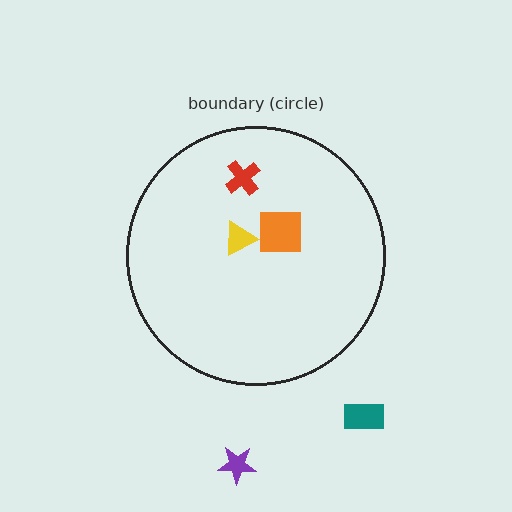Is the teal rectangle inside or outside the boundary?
Outside.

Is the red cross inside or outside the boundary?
Inside.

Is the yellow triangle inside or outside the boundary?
Inside.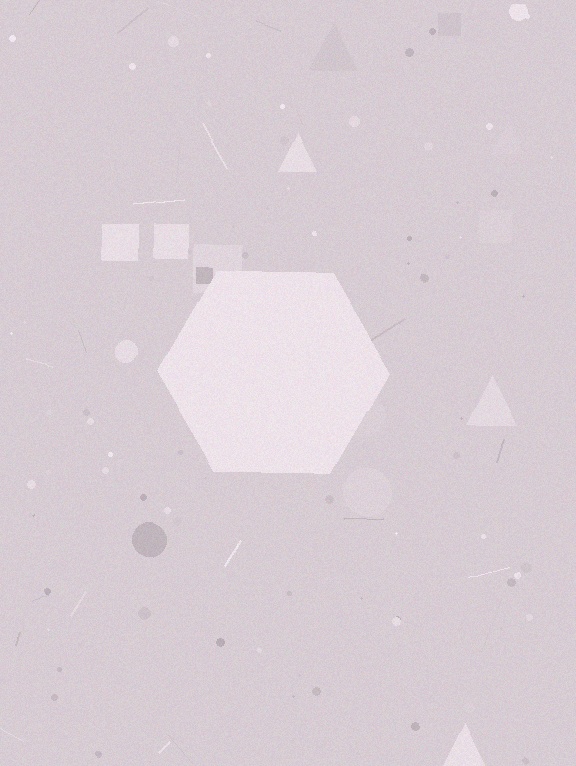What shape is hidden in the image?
A hexagon is hidden in the image.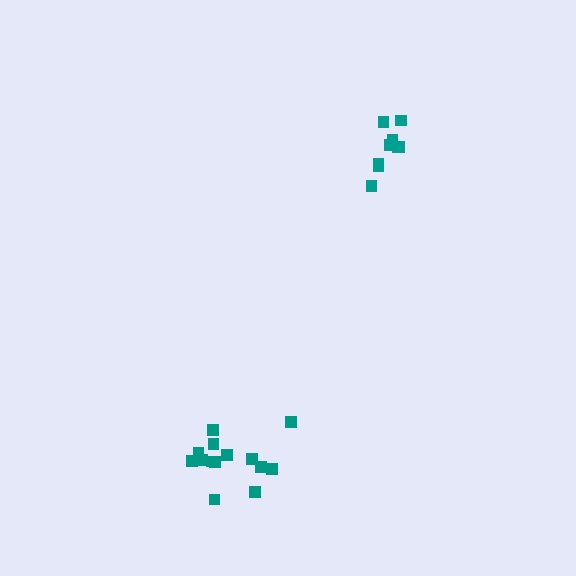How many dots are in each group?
Group 1: 15 dots, Group 2: 9 dots (24 total).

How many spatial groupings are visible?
There are 2 spatial groupings.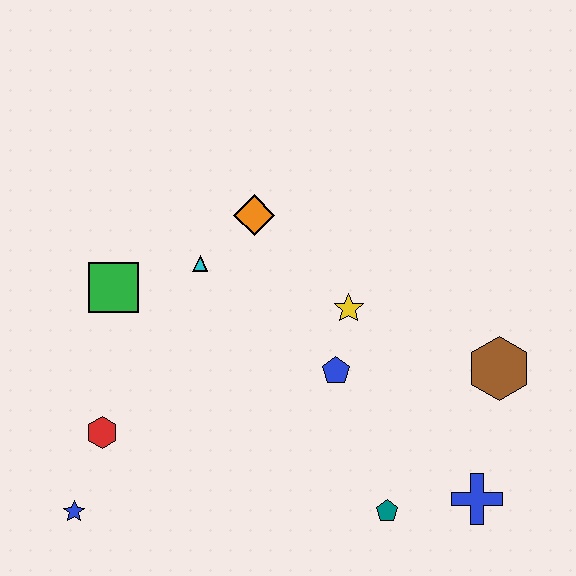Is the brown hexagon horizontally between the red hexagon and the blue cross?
No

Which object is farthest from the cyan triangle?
The blue cross is farthest from the cyan triangle.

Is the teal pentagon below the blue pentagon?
Yes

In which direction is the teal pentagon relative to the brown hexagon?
The teal pentagon is below the brown hexagon.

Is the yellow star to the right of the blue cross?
No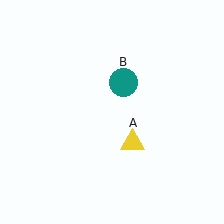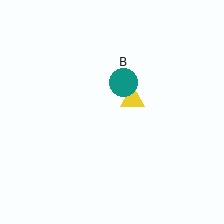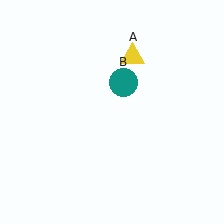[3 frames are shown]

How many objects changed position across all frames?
1 object changed position: yellow triangle (object A).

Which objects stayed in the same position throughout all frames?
Teal circle (object B) remained stationary.